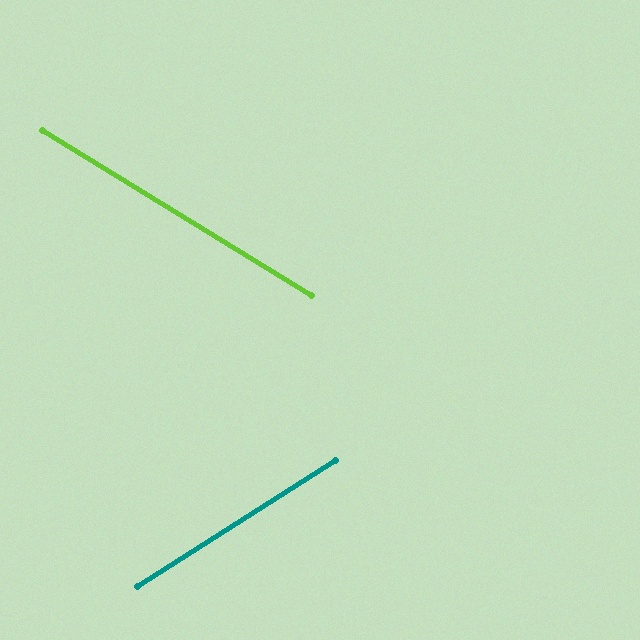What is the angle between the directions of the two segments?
Approximately 64 degrees.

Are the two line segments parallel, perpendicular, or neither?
Neither parallel nor perpendicular — they differ by about 64°.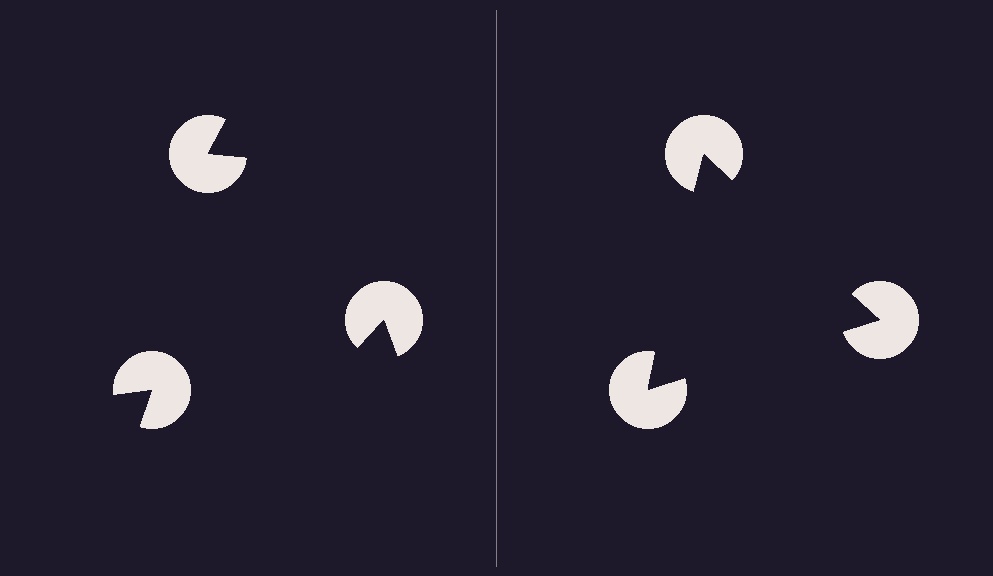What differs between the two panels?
The pac-man discs are positioned identically on both sides; only the wedge orientations differ. On the right they align to a triangle; on the left they are misaligned.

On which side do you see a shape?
An illusory triangle appears on the right side. On the left side the wedge cuts are rotated, so no coherent shape forms.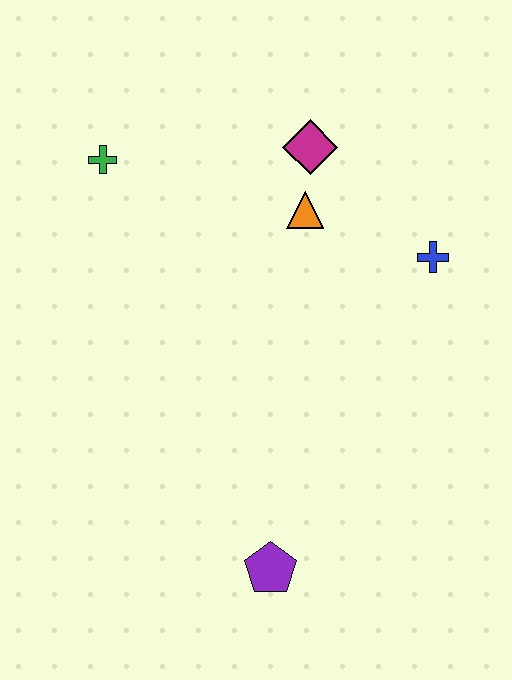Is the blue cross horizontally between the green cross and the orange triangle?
No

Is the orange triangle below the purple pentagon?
No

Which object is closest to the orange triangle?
The magenta diamond is closest to the orange triangle.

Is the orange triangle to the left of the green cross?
No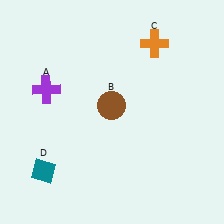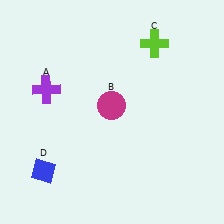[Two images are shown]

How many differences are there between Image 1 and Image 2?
There are 3 differences between the two images.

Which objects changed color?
B changed from brown to magenta. C changed from orange to lime. D changed from teal to blue.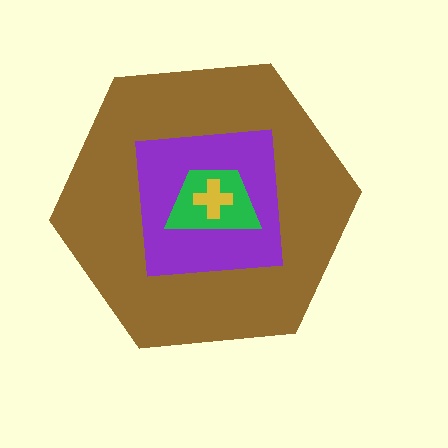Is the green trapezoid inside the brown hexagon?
Yes.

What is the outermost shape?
The brown hexagon.